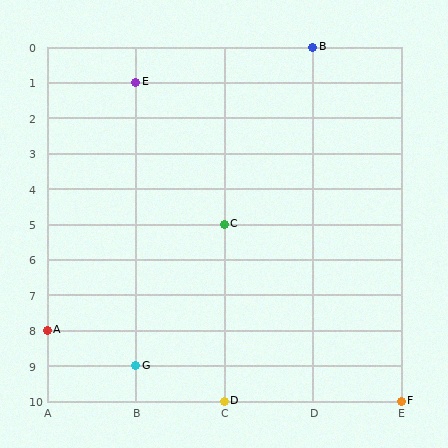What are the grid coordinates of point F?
Point F is at grid coordinates (E, 10).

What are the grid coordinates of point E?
Point E is at grid coordinates (B, 1).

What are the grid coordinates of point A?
Point A is at grid coordinates (A, 8).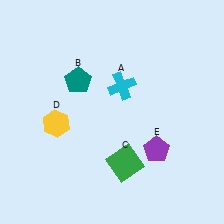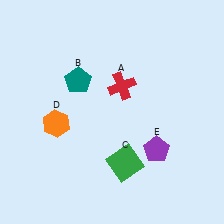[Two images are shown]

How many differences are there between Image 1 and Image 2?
There are 2 differences between the two images.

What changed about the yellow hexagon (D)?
In Image 1, D is yellow. In Image 2, it changed to orange.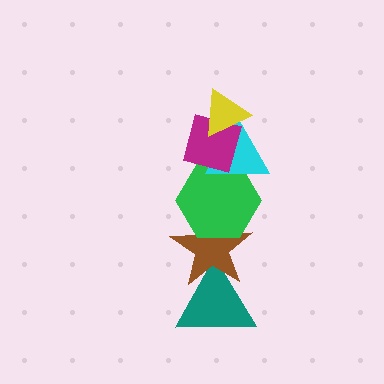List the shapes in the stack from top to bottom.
From top to bottom: the yellow triangle, the magenta diamond, the cyan triangle, the green hexagon, the brown star, the teal triangle.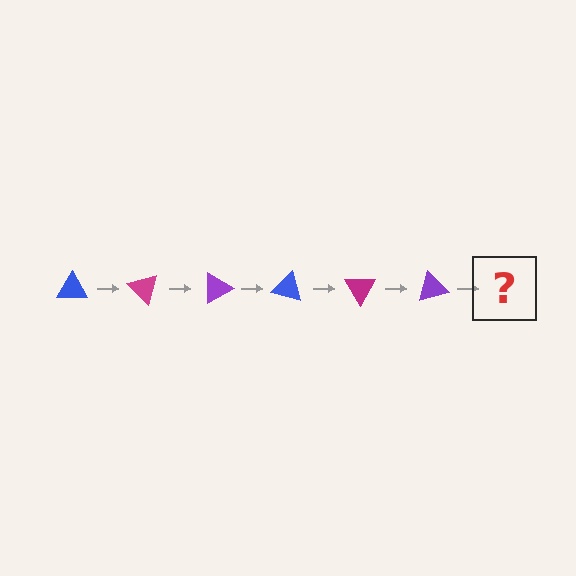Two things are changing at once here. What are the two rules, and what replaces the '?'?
The two rules are that it rotates 45 degrees each step and the color cycles through blue, magenta, and purple. The '?' should be a blue triangle, rotated 270 degrees from the start.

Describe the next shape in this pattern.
It should be a blue triangle, rotated 270 degrees from the start.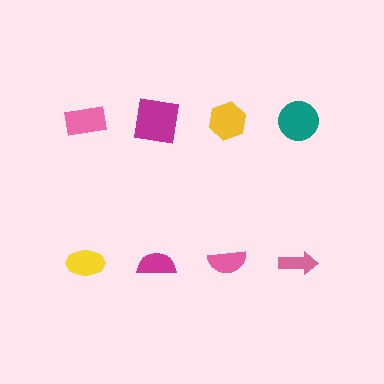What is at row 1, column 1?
A pink rectangle.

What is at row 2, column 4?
A pink arrow.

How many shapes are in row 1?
4 shapes.